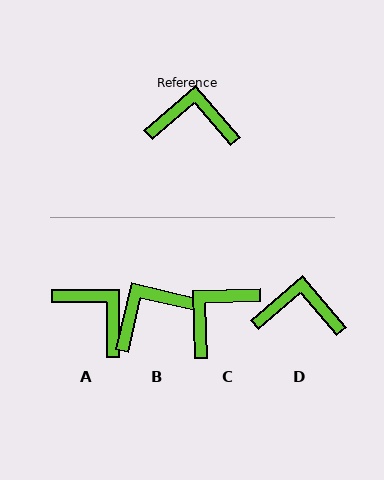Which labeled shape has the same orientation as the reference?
D.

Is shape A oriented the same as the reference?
No, it is off by about 41 degrees.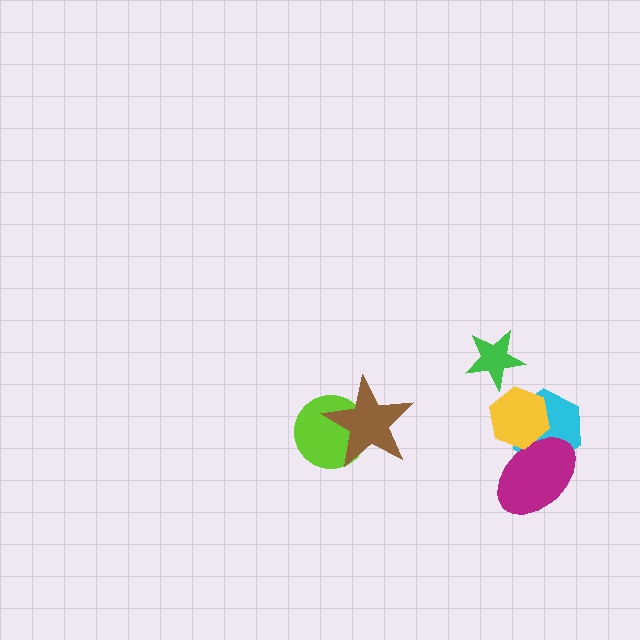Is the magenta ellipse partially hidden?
Yes, it is partially covered by another shape.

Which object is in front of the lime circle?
The brown star is in front of the lime circle.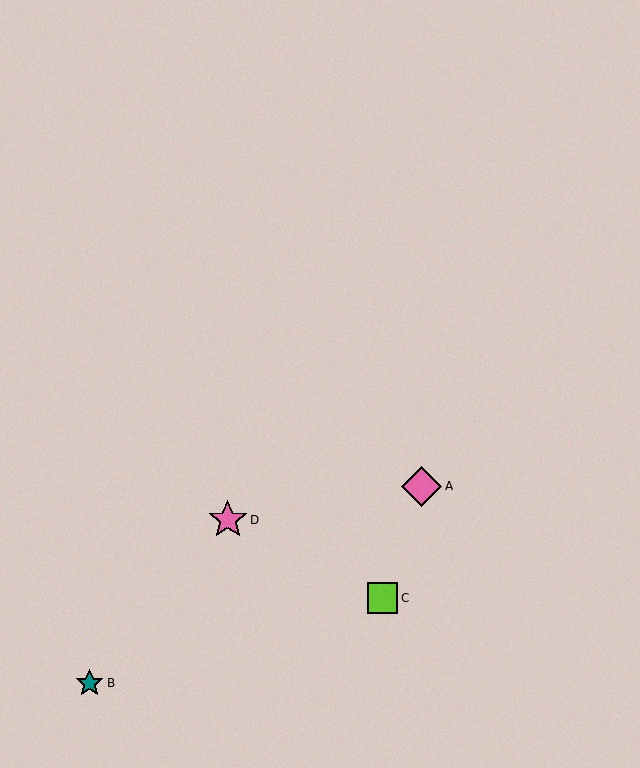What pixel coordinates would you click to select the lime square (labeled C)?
Click at (382, 598) to select the lime square C.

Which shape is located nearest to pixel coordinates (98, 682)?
The teal star (labeled B) at (90, 683) is nearest to that location.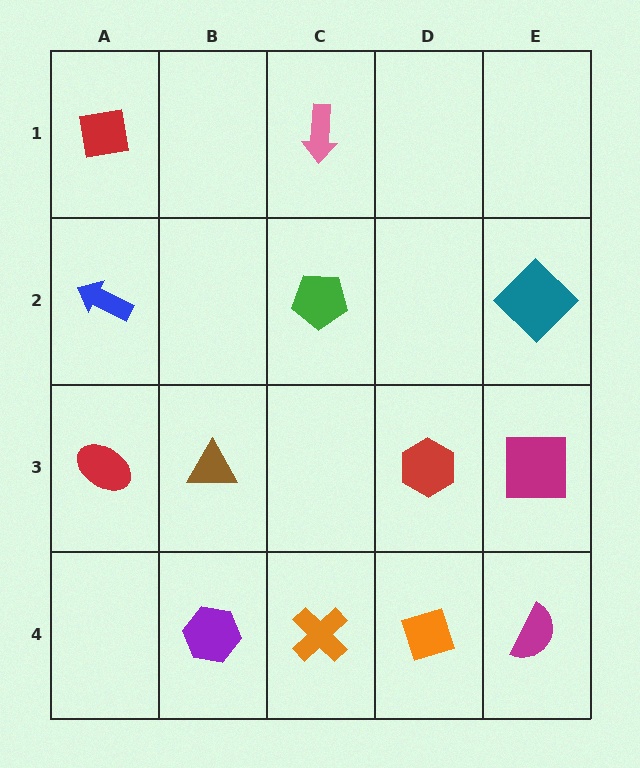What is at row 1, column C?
A pink arrow.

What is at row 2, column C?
A green pentagon.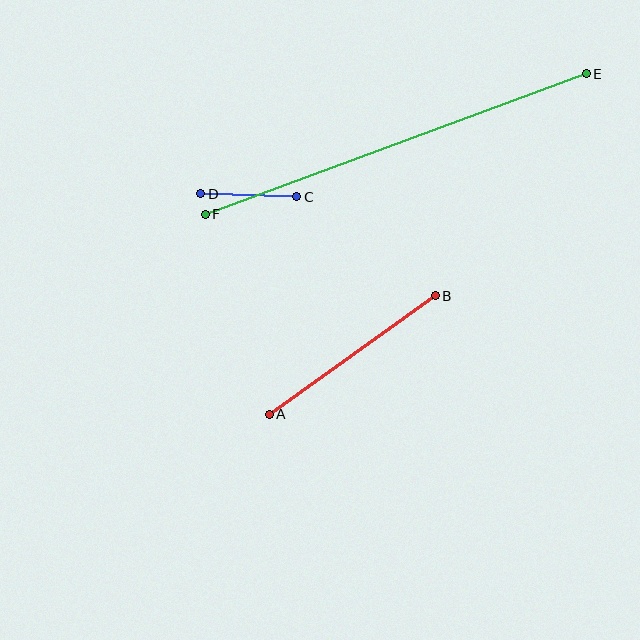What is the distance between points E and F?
The distance is approximately 406 pixels.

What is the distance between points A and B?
The distance is approximately 204 pixels.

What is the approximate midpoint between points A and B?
The midpoint is at approximately (352, 355) pixels.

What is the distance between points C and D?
The distance is approximately 96 pixels.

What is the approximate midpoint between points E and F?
The midpoint is at approximately (396, 144) pixels.